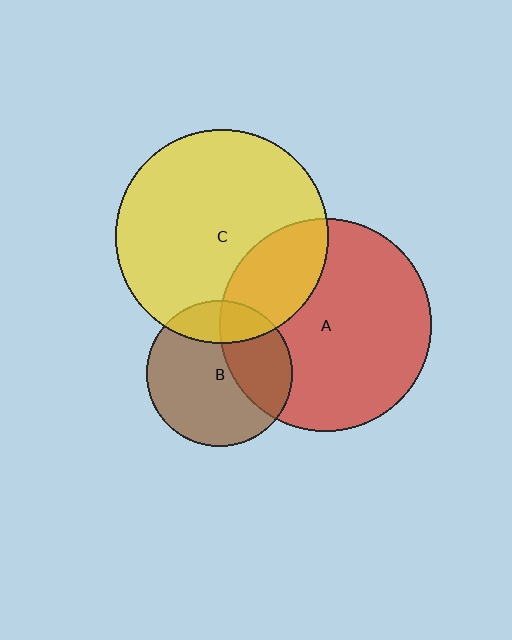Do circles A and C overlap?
Yes.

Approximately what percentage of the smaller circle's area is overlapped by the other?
Approximately 25%.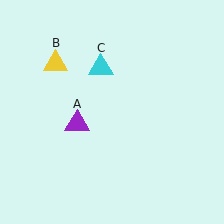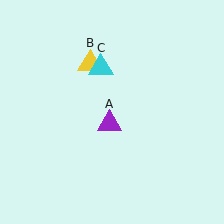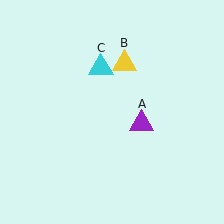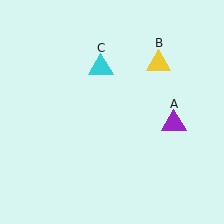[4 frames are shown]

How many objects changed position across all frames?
2 objects changed position: purple triangle (object A), yellow triangle (object B).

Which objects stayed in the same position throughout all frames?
Cyan triangle (object C) remained stationary.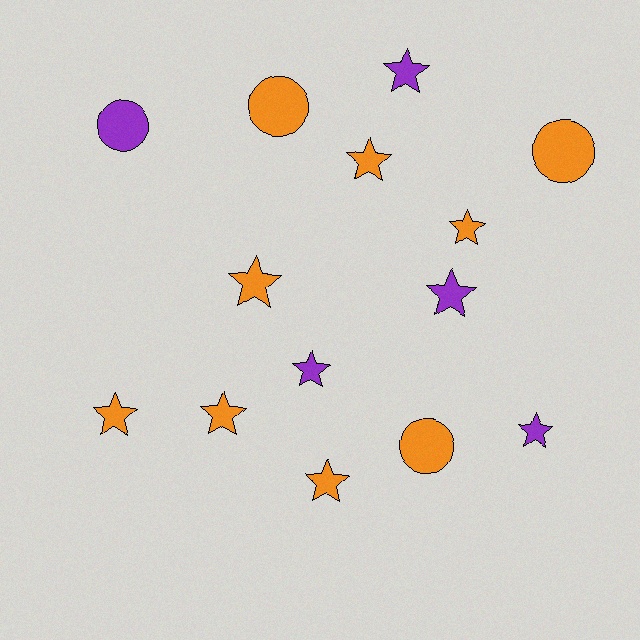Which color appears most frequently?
Orange, with 9 objects.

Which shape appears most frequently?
Star, with 10 objects.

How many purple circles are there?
There is 1 purple circle.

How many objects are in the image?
There are 14 objects.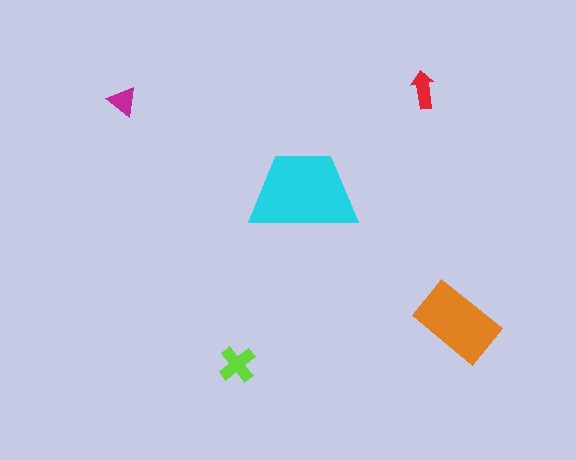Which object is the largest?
The cyan trapezoid.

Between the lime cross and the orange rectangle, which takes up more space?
The orange rectangle.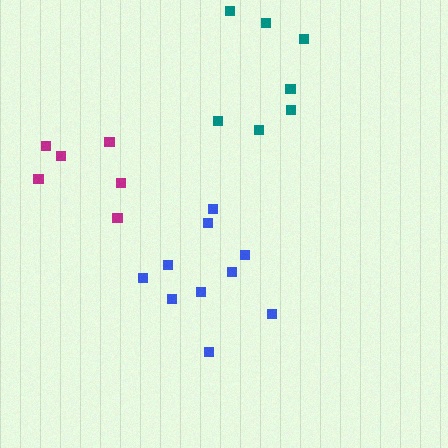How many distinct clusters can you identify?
There are 3 distinct clusters.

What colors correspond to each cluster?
The clusters are colored: blue, teal, magenta.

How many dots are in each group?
Group 1: 10 dots, Group 2: 7 dots, Group 3: 6 dots (23 total).